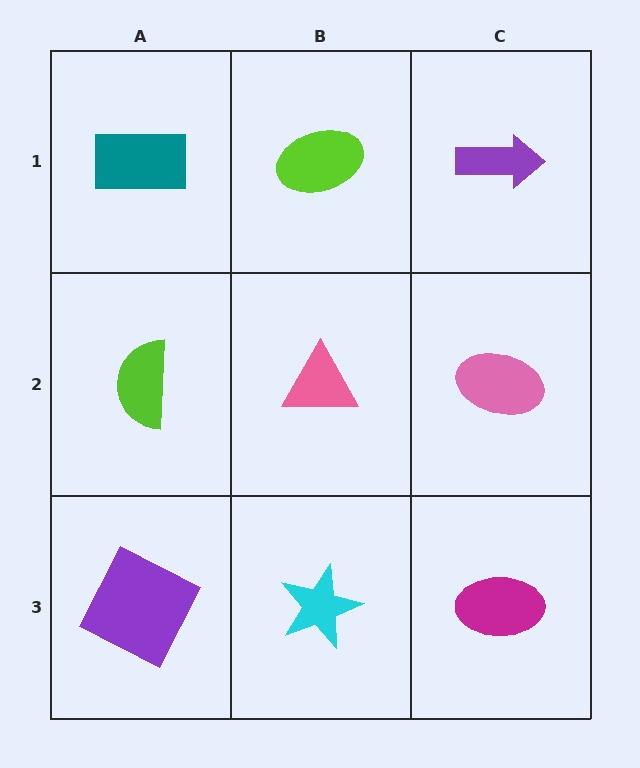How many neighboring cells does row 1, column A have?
2.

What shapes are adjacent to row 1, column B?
A pink triangle (row 2, column B), a teal rectangle (row 1, column A), a purple arrow (row 1, column C).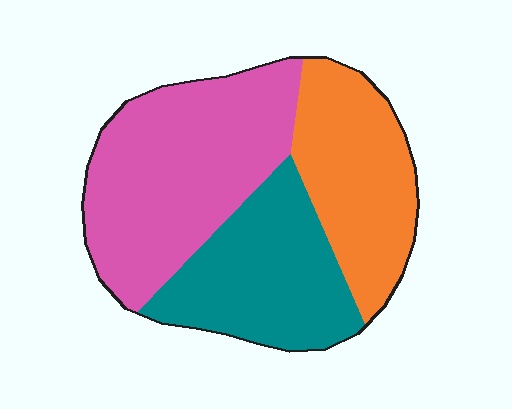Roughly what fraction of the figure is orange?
Orange takes up about one quarter (1/4) of the figure.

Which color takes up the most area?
Pink, at roughly 40%.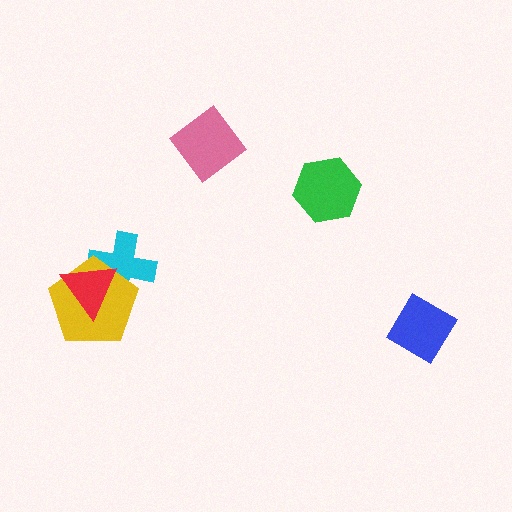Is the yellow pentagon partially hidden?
Yes, it is partially covered by another shape.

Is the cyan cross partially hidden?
Yes, it is partially covered by another shape.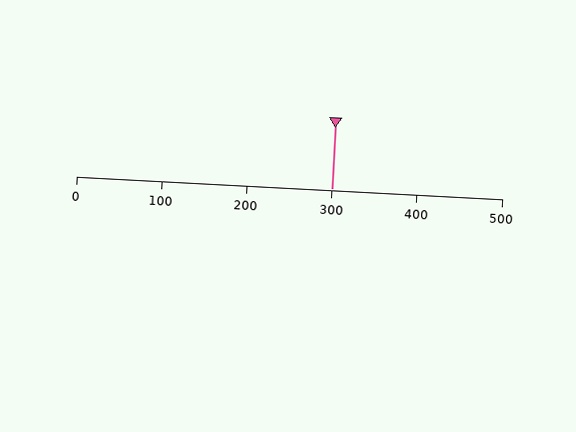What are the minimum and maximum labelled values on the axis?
The axis runs from 0 to 500.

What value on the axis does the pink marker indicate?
The marker indicates approximately 300.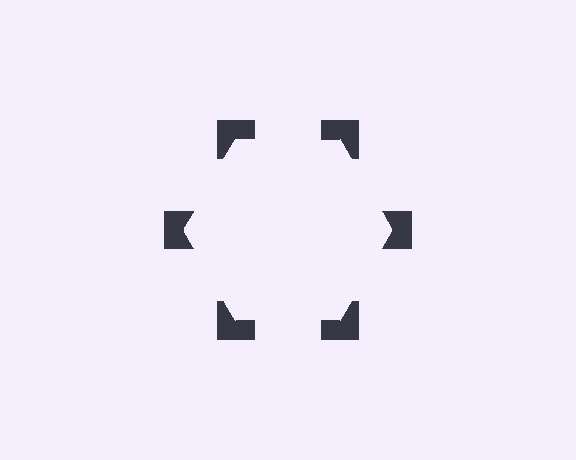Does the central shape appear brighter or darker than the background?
It typically appears slightly brighter than the background, even though no actual brightness change is drawn.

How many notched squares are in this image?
There are 6 — one at each vertex of the illusory hexagon.